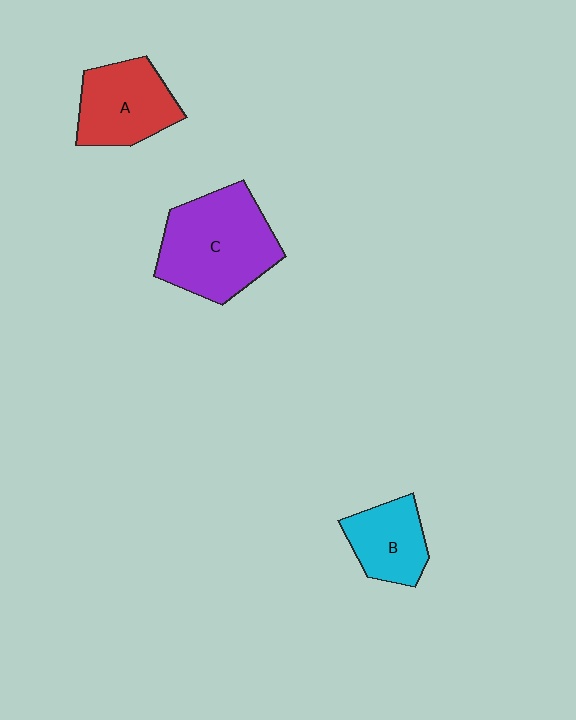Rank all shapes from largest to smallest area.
From largest to smallest: C (purple), A (red), B (cyan).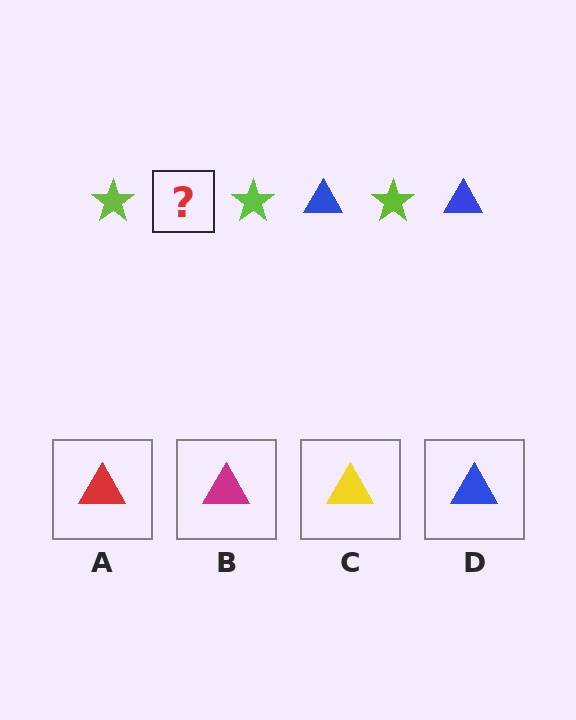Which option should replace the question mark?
Option D.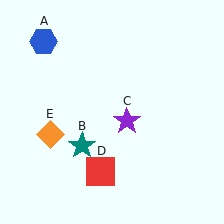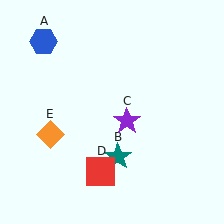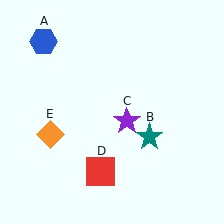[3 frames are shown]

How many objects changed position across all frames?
1 object changed position: teal star (object B).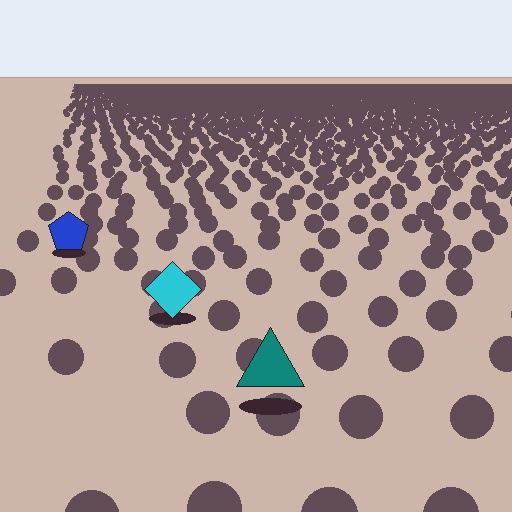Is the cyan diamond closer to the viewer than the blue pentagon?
Yes. The cyan diamond is closer — you can tell from the texture gradient: the ground texture is coarser near it.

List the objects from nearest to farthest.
From nearest to farthest: the teal triangle, the cyan diamond, the blue pentagon.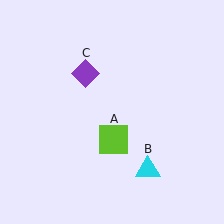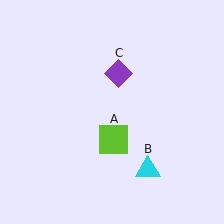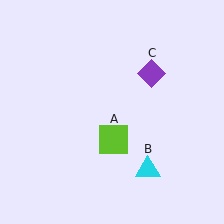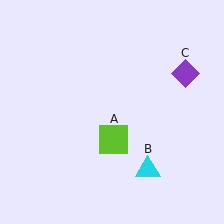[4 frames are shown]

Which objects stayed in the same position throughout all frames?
Lime square (object A) and cyan triangle (object B) remained stationary.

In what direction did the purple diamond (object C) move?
The purple diamond (object C) moved right.